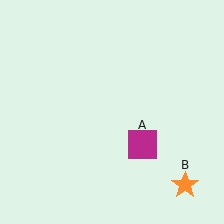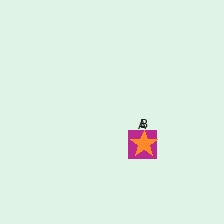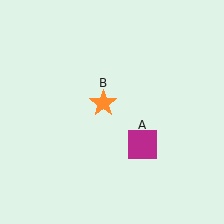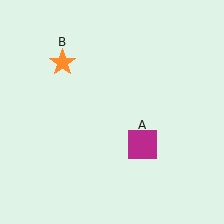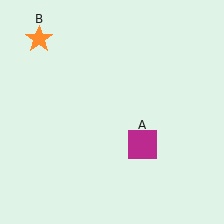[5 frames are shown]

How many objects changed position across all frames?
1 object changed position: orange star (object B).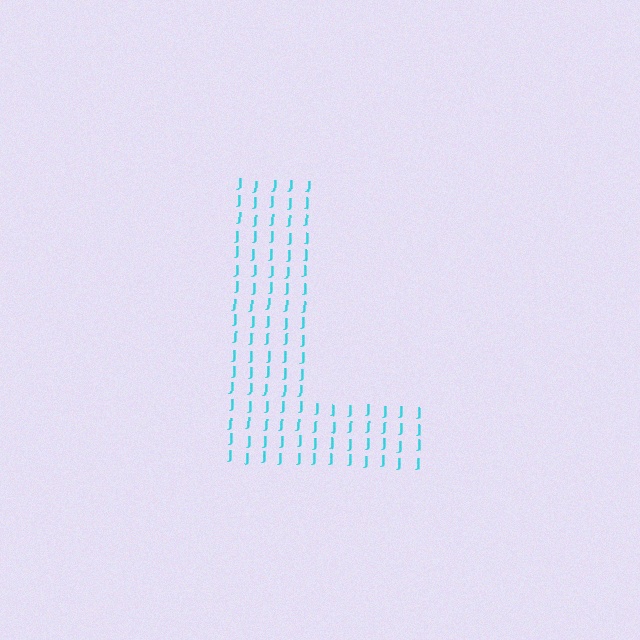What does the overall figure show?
The overall figure shows the letter L.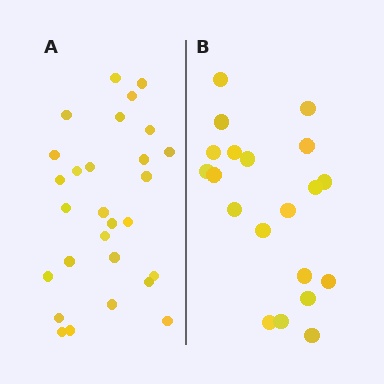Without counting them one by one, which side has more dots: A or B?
Region A (the left region) has more dots.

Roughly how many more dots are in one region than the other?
Region A has roughly 8 or so more dots than region B.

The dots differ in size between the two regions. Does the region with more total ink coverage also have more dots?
No. Region B has more total ink coverage because its dots are larger, but region A actually contains more individual dots. Total area can be misleading — the number of items is what matters here.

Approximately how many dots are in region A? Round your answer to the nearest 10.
About 30 dots. (The exact count is 28, which rounds to 30.)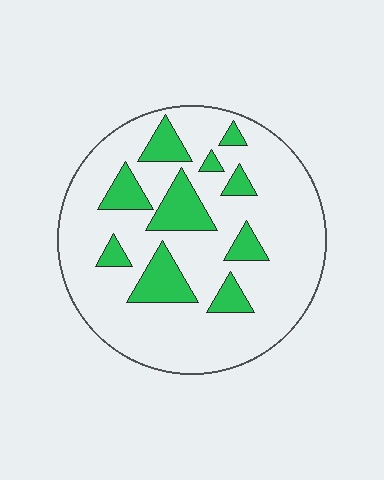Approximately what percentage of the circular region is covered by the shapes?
Approximately 20%.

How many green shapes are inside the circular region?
10.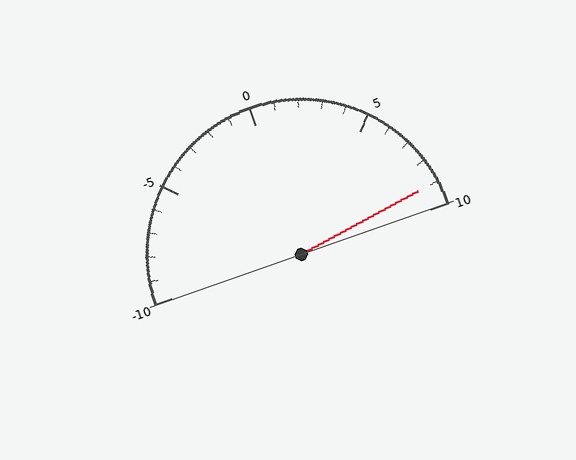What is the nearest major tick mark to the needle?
The nearest major tick mark is 10.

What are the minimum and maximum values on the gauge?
The gauge ranges from -10 to 10.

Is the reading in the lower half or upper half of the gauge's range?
The reading is in the upper half of the range (-10 to 10).